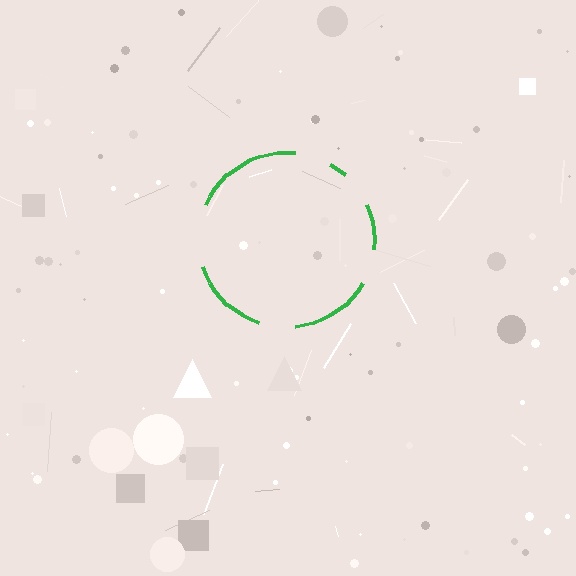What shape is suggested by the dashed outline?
The dashed outline suggests a circle.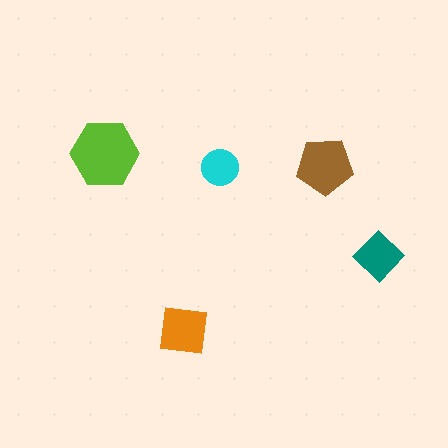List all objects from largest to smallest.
The lime hexagon, the brown pentagon, the orange square, the teal diamond, the cyan circle.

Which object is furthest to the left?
The lime hexagon is leftmost.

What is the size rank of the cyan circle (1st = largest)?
5th.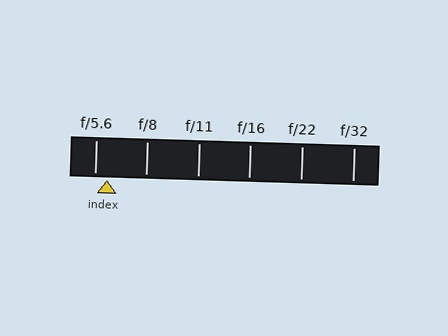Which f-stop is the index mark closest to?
The index mark is closest to f/5.6.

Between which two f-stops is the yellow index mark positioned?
The index mark is between f/5.6 and f/8.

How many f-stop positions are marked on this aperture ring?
There are 6 f-stop positions marked.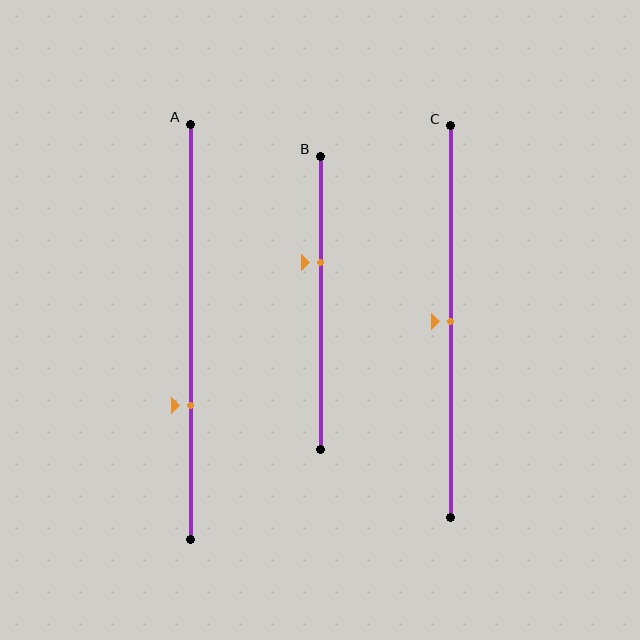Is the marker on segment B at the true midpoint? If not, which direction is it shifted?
No, the marker on segment B is shifted upward by about 14% of the segment length.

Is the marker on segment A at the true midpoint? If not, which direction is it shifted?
No, the marker on segment A is shifted downward by about 18% of the segment length.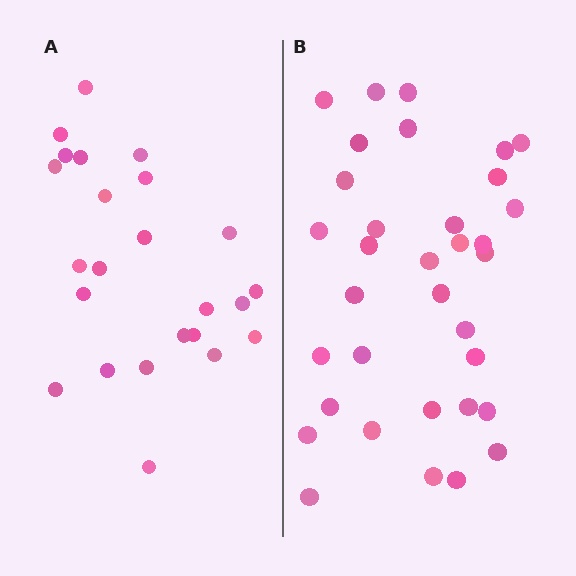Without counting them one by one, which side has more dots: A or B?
Region B (the right region) has more dots.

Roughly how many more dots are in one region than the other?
Region B has roughly 10 or so more dots than region A.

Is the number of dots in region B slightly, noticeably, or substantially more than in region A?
Region B has noticeably more, but not dramatically so. The ratio is roughly 1.4 to 1.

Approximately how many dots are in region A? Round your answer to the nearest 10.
About 20 dots. (The exact count is 24, which rounds to 20.)